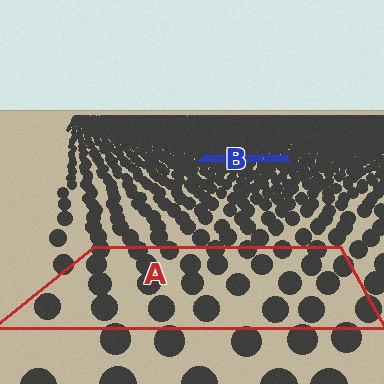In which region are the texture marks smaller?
The texture marks are smaller in region B, because it is farther away.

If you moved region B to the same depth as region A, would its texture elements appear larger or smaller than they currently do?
They would appear larger. At a closer depth, the same texture elements are projected at a bigger on-screen size.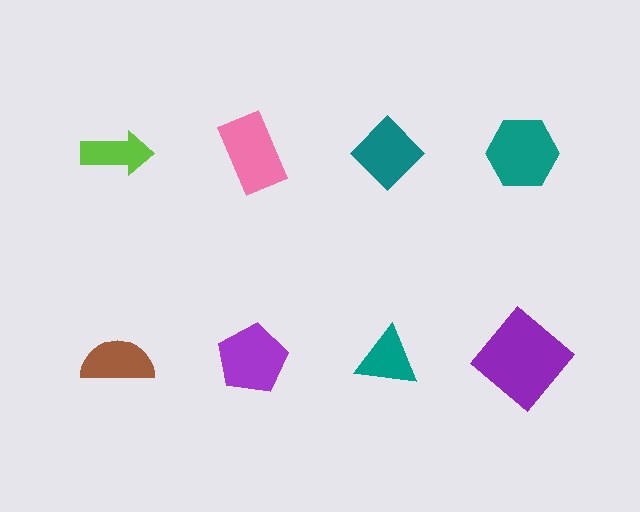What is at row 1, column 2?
A pink rectangle.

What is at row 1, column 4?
A teal hexagon.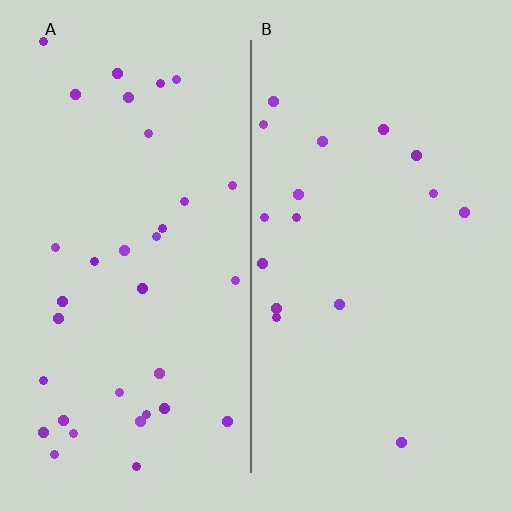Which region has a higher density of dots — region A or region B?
A (the left).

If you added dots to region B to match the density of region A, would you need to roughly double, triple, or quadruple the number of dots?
Approximately double.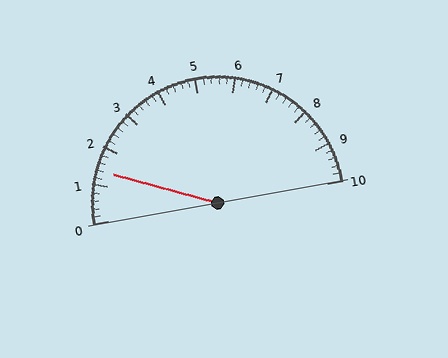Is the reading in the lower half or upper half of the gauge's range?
The reading is in the lower half of the range (0 to 10).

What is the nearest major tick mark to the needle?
The nearest major tick mark is 1.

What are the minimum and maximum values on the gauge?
The gauge ranges from 0 to 10.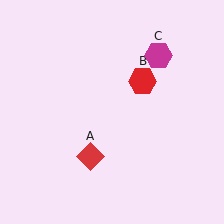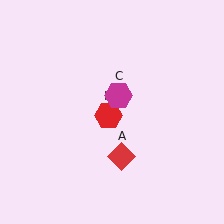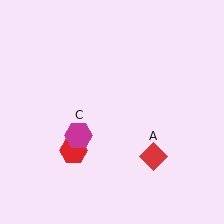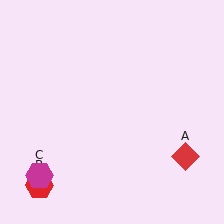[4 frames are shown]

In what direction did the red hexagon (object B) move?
The red hexagon (object B) moved down and to the left.